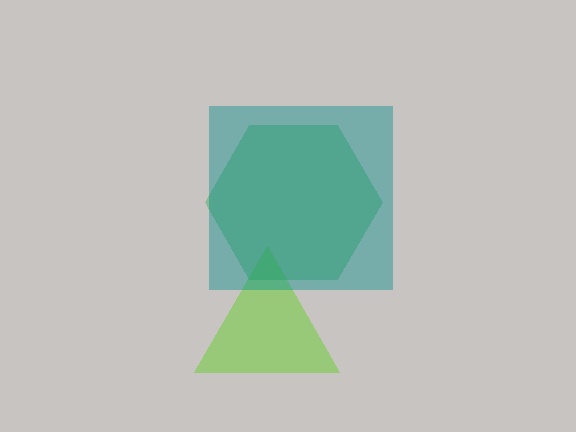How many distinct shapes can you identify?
There are 3 distinct shapes: a lime triangle, a green hexagon, a teal square.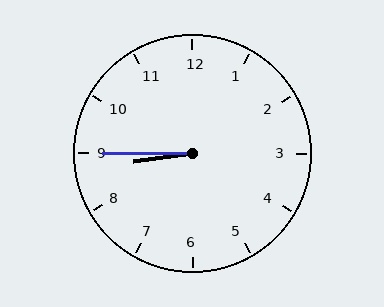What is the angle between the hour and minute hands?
Approximately 8 degrees.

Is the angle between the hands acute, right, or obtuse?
It is acute.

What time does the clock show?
8:45.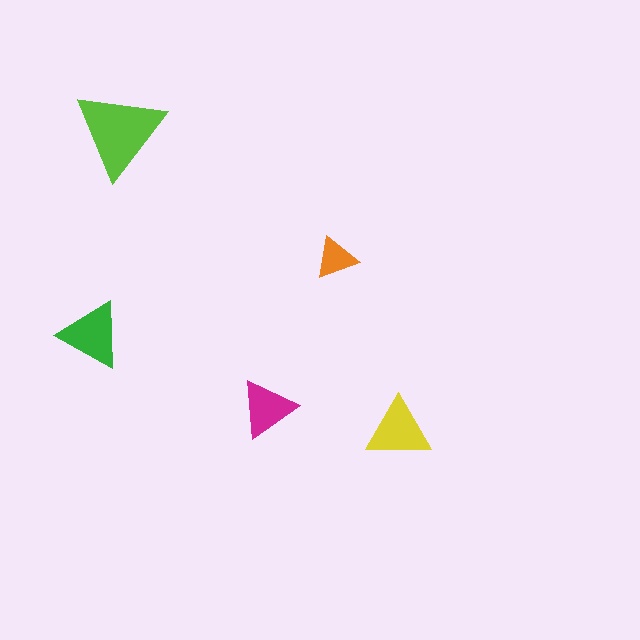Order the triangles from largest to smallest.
the lime one, the green one, the yellow one, the magenta one, the orange one.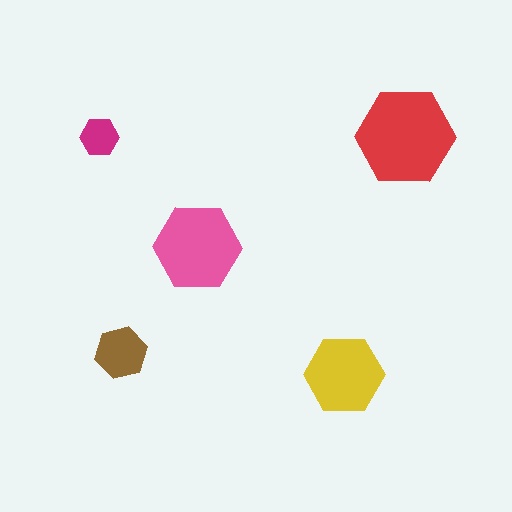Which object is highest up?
The red hexagon is topmost.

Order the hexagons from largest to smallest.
the red one, the pink one, the yellow one, the brown one, the magenta one.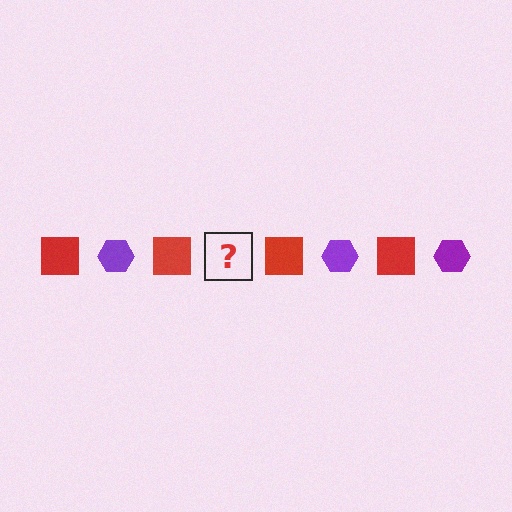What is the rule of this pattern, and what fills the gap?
The rule is that the pattern alternates between red square and purple hexagon. The gap should be filled with a purple hexagon.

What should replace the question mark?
The question mark should be replaced with a purple hexagon.